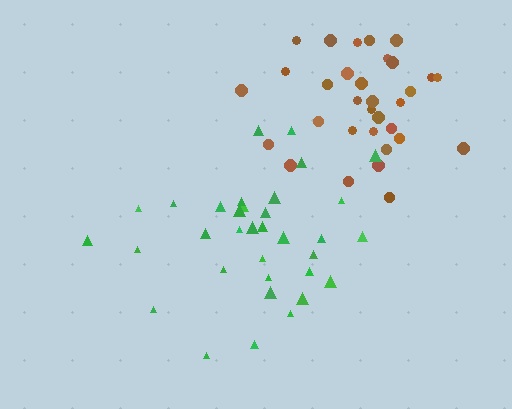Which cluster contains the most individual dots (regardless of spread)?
Green (34).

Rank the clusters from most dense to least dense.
brown, green.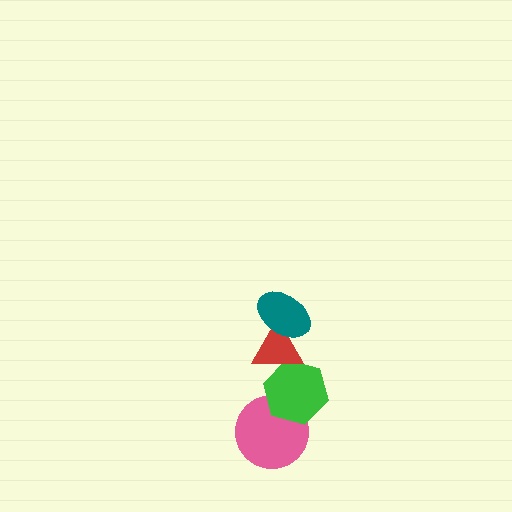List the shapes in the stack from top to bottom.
From top to bottom: the teal ellipse, the red triangle, the green hexagon, the pink circle.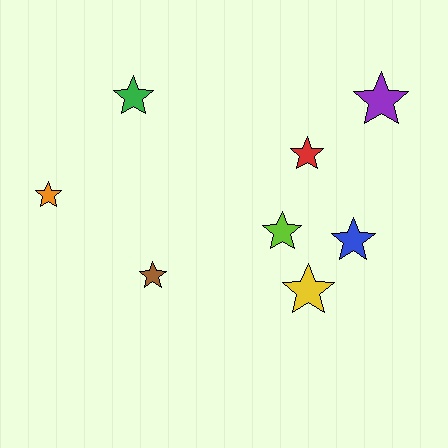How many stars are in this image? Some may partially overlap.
There are 8 stars.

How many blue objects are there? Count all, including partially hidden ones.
There is 1 blue object.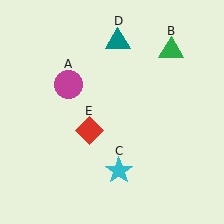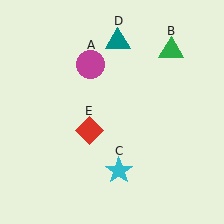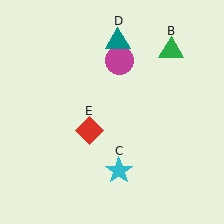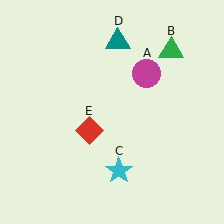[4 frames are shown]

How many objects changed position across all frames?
1 object changed position: magenta circle (object A).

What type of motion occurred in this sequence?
The magenta circle (object A) rotated clockwise around the center of the scene.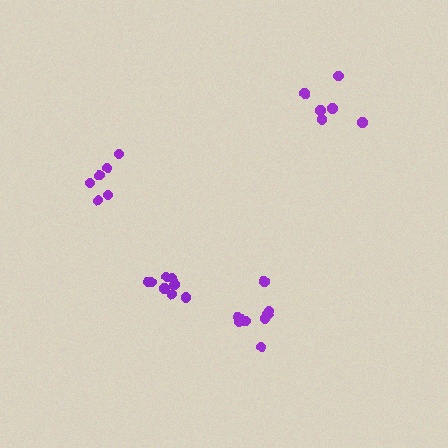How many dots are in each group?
Group 1: 6 dots, Group 2: 6 dots, Group 3: 8 dots, Group 4: 8 dots (28 total).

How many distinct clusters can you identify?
There are 4 distinct clusters.